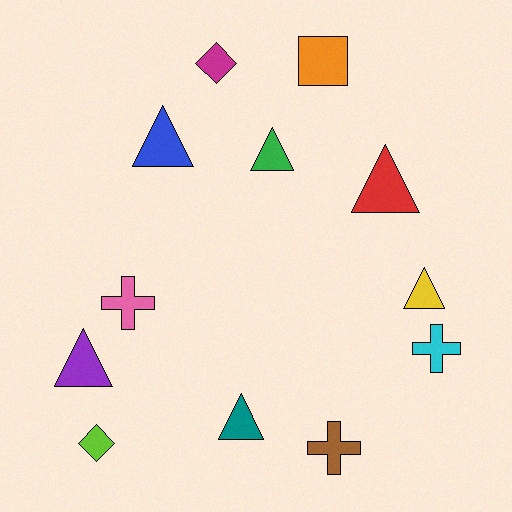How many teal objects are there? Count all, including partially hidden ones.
There is 1 teal object.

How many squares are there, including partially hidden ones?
There is 1 square.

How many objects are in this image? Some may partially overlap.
There are 12 objects.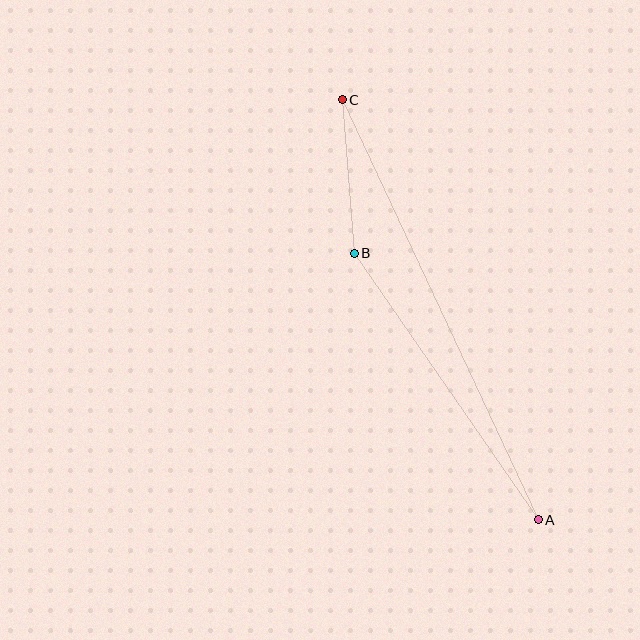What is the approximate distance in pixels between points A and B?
The distance between A and B is approximately 324 pixels.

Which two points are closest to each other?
Points B and C are closest to each other.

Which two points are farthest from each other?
Points A and C are farthest from each other.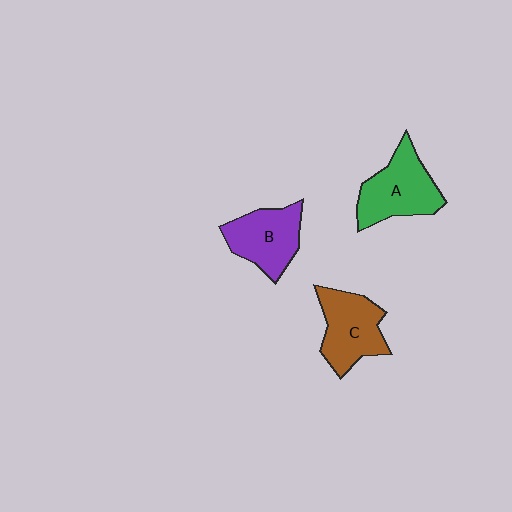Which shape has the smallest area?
Shape B (purple).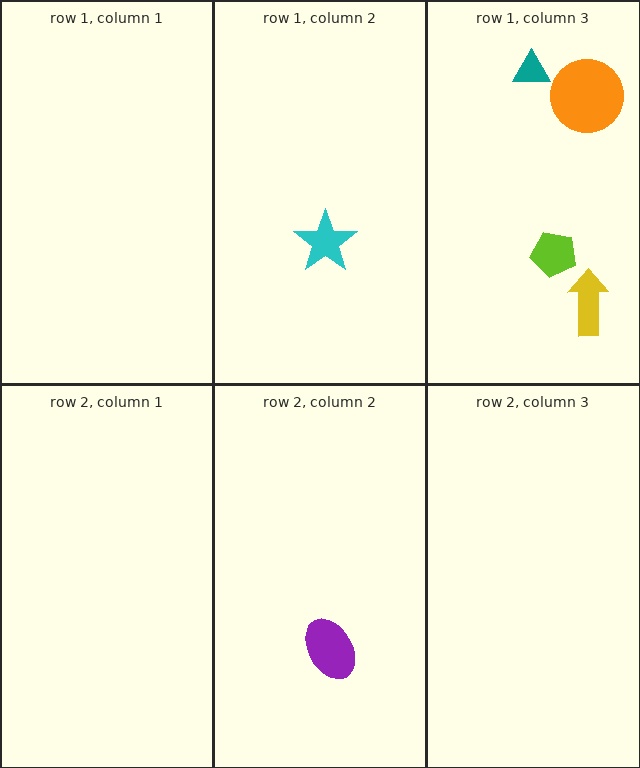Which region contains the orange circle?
The row 1, column 3 region.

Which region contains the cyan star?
The row 1, column 2 region.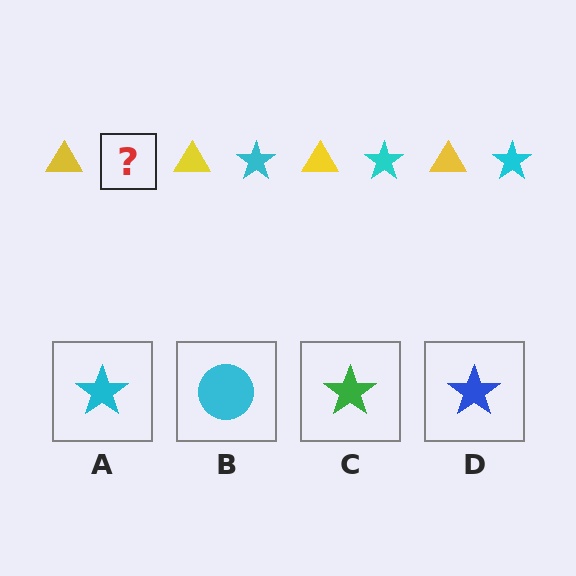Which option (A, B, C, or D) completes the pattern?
A.